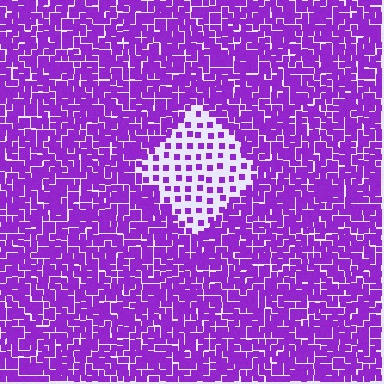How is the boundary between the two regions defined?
The boundary is defined by a change in element density (approximately 3.1x ratio). All elements are the same color, size, and shape.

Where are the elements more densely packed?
The elements are more densely packed outside the diamond boundary.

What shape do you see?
I see a diamond.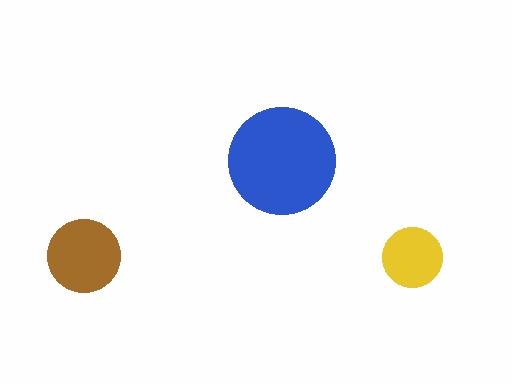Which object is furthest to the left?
The brown circle is leftmost.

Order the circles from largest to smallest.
the blue one, the brown one, the yellow one.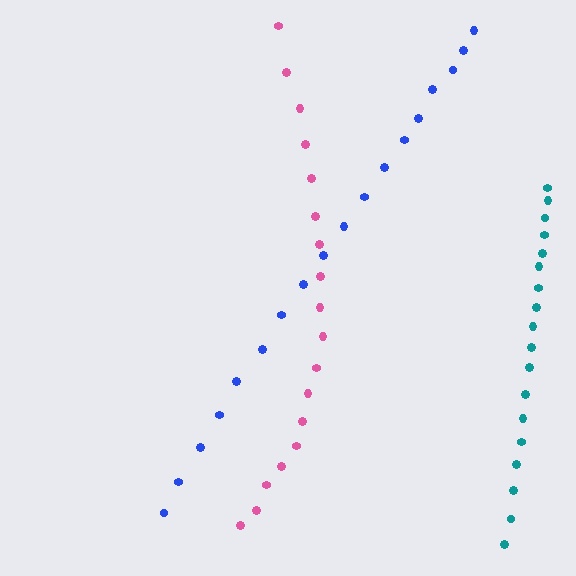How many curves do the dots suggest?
There are 3 distinct paths.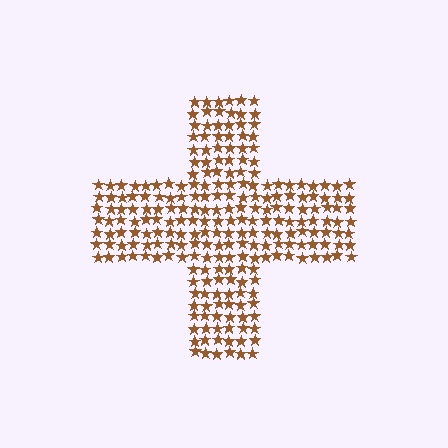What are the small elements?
The small elements are stars.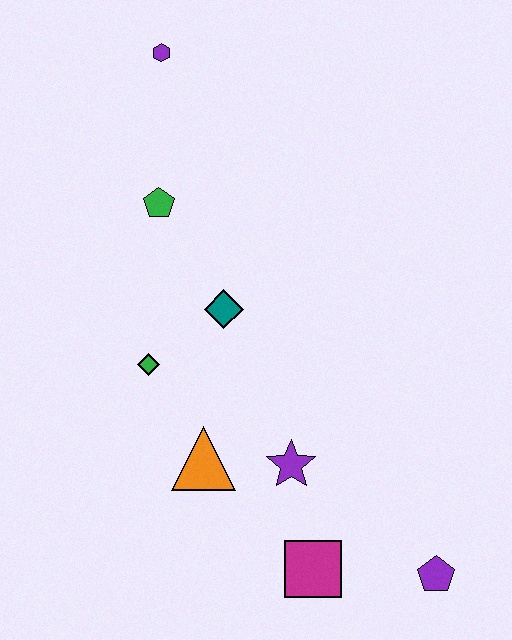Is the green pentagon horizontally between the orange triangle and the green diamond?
Yes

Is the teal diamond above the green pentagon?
No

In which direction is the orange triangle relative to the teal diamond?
The orange triangle is below the teal diamond.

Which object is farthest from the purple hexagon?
The purple pentagon is farthest from the purple hexagon.